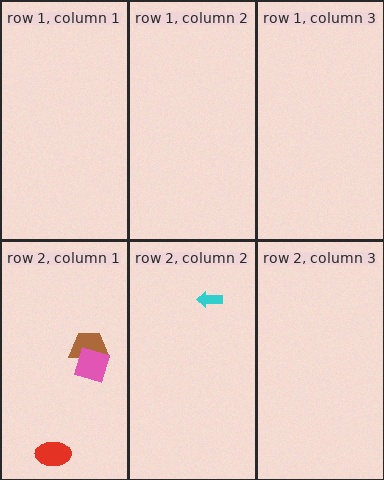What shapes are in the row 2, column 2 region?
The cyan arrow.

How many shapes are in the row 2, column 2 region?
1.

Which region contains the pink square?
The row 2, column 1 region.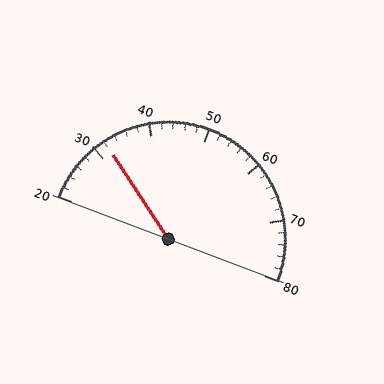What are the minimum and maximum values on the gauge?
The gauge ranges from 20 to 80.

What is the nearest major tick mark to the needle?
The nearest major tick mark is 30.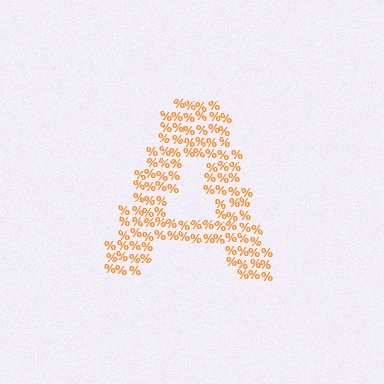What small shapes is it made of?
It is made of small percent signs.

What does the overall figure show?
The overall figure shows the letter A.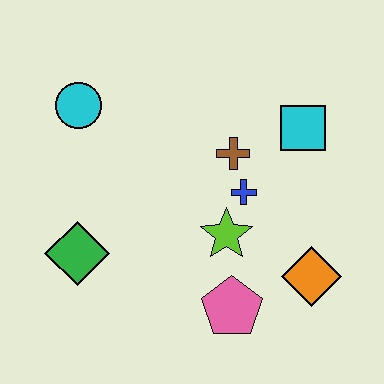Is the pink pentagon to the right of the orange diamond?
No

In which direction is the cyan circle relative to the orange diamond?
The cyan circle is to the left of the orange diamond.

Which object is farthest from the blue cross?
The cyan circle is farthest from the blue cross.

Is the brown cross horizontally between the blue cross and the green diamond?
Yes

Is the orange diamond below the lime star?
Yes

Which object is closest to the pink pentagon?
The lime star is closest to the pink pentagon.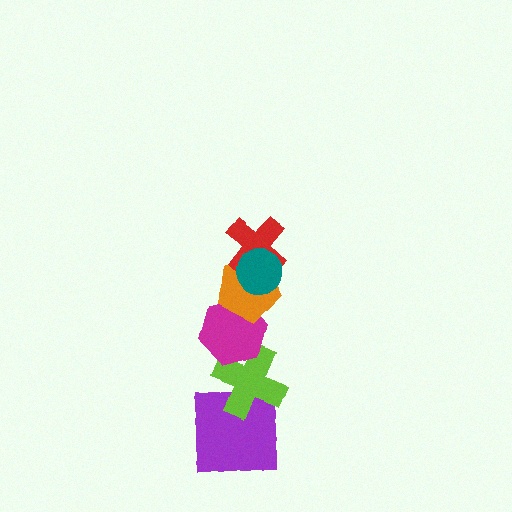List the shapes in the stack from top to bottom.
From top to bottom: the teal circle, the red cross, the orange pentagon, the magenta hexagon, the lime cross, the purple square.